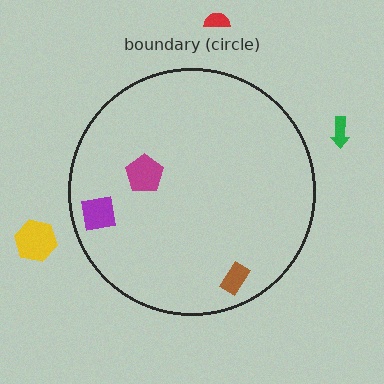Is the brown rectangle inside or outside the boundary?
Inside.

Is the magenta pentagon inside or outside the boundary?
Inside.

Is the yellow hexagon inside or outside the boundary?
Outside.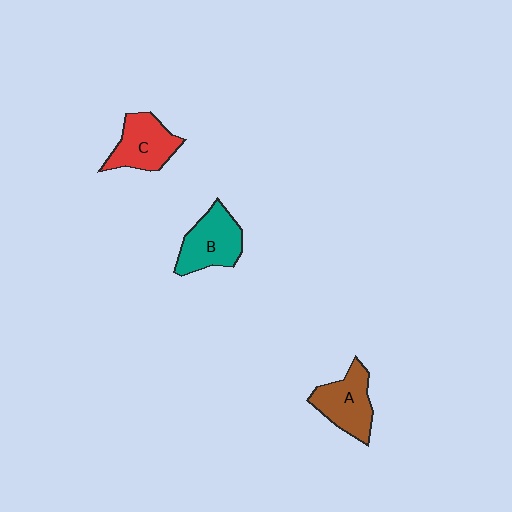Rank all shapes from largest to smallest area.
From largest to smallest: B (teal), A (brown), C (red).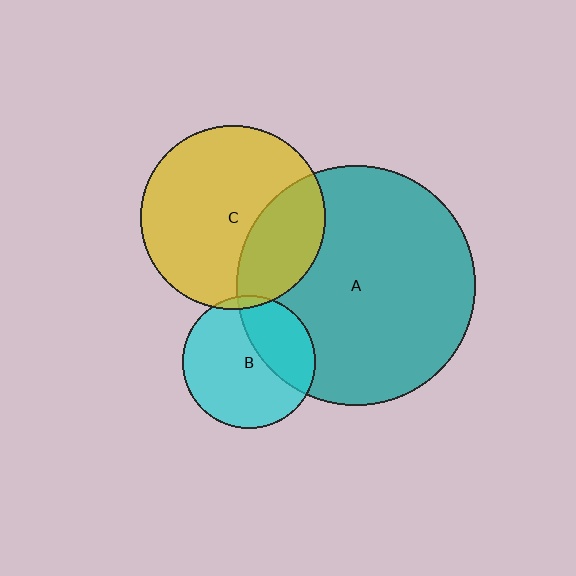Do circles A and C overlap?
Yes.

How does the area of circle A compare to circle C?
Approximately 1.7 times.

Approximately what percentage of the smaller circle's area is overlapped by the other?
Approximately 30%.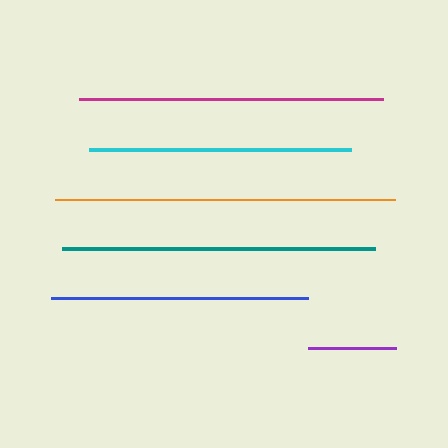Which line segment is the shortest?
The purple line is the shortest at approximately 87 pixels.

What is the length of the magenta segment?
The magenta segment is approximately 304 pixels long.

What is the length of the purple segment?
The purple segment is approximately 87 pixels long.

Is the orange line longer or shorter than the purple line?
The orange line is longer than the purple line.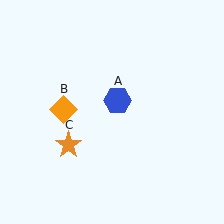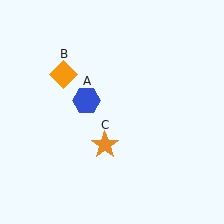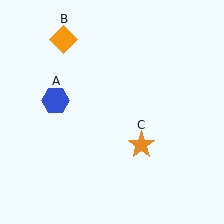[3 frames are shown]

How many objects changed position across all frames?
3 objects changed position: blue hexagon (object A), orange diamond (object B), orange star (object C).